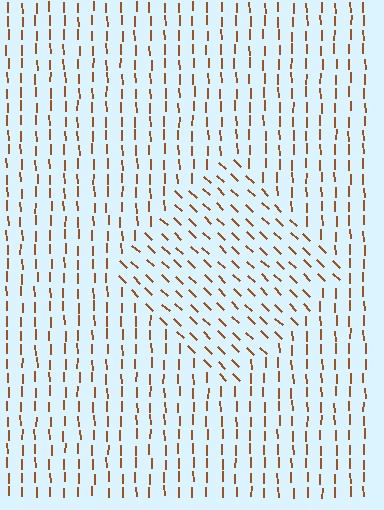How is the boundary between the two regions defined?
The boundary is defined purely by a change in line orientation (approximately 45 degrees difference). All lines are the same color and thickness.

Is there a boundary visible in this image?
Yes, there is a texture boundary formed by a change in line orientation.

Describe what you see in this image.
The image is filled with small brown line segments. A diamond region in the image has lines oriented differently from the surrounding lines, creating a visible texture boundary.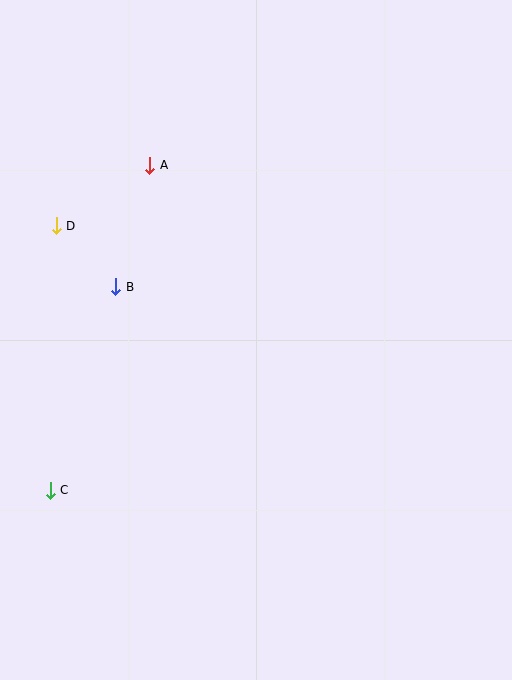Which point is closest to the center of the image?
Point B at (116, 287) is closest to the center.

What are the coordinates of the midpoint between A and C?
The midpoint between A and C is at (100, 328).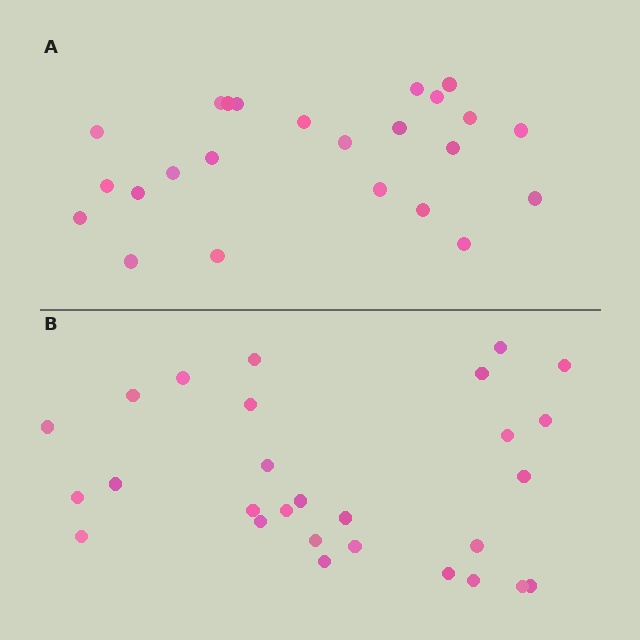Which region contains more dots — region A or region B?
Region B (the bottom region) has more dots.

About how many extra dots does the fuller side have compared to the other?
Region B has about 4 more dots than region A.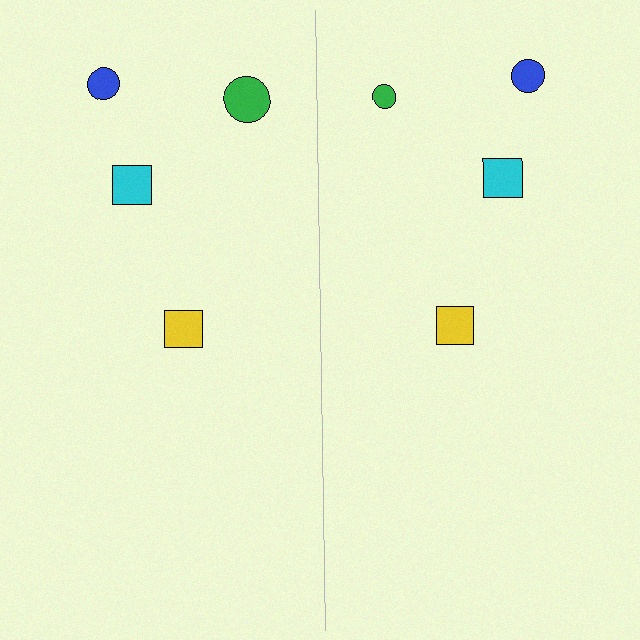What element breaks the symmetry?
The green circle on the right side has a different size than its mirror counterpart.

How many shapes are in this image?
There are 8 shapes in this image.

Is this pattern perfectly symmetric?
No, the pattern is not perfectly symmetric. The green circle on the right side has a different size than its mirror counterpart.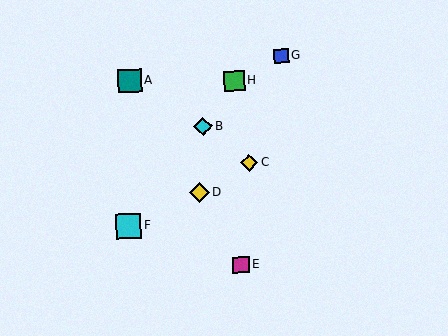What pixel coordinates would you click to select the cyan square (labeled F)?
Click at (129, 226) to select the cyan square F.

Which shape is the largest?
The cyan square (labeled F) is the largest.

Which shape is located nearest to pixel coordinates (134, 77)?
The teal square (labeled A) at (130, 81) is nearest to that location.